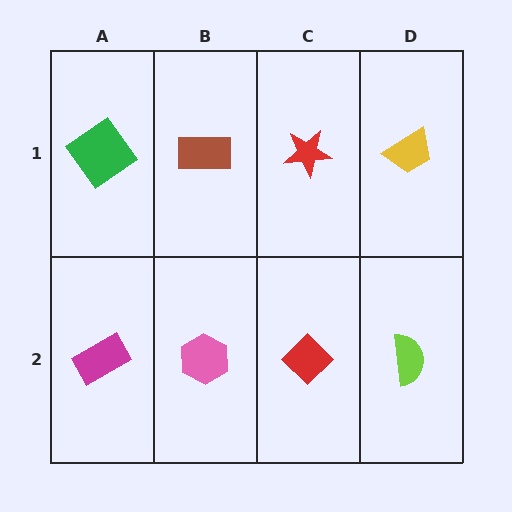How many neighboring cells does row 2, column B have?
3.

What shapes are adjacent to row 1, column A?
A magenta rectangle (row 2, column A), a brown rectangle (row 1, column B).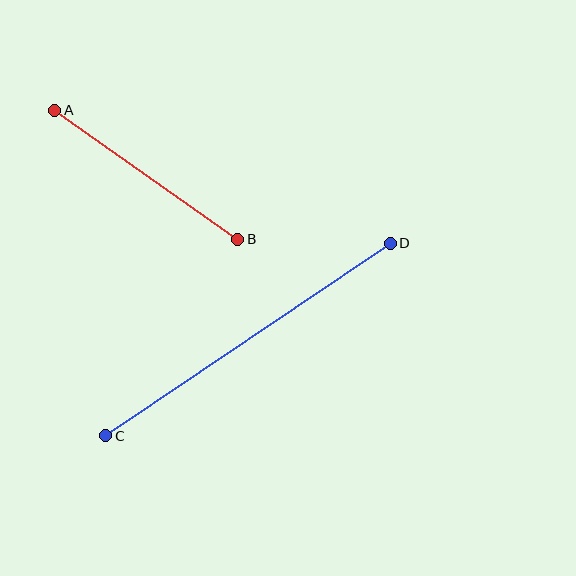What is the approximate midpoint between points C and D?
The midpoint is at approximately (248, 339) pixels.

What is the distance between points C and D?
The distance is approximately 343 pixels.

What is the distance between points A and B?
The distance is approximately 224 pixels.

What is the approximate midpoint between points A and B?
The midpoint is at approximately (146, 175) pixels.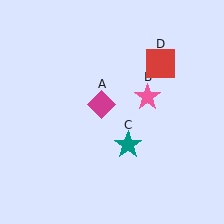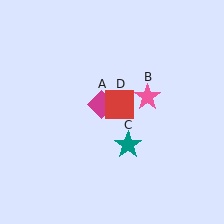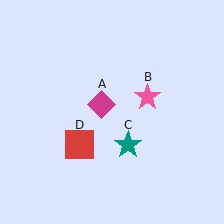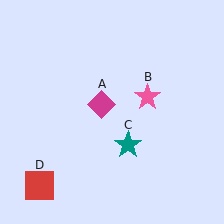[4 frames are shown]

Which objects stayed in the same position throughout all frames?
Magenta diamond (object A) and pink star (object B) and teal star (object C) remained stationary.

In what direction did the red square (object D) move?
The red square (object D) moved down and to the left.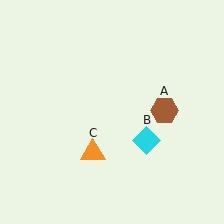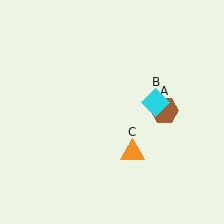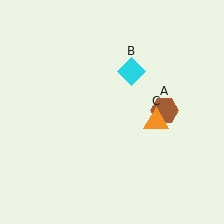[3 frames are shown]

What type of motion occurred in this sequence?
The cyan diamond (object B), orange triangle (object C) rotated counterclockwise around the center of the scene.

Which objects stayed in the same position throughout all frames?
Brown hexagon (object A) remained stationary.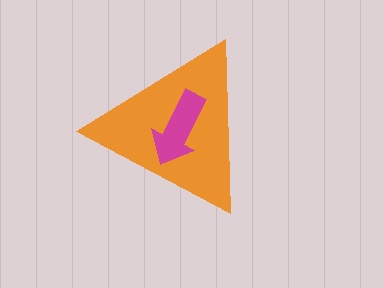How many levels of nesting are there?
2.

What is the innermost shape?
The magenta arrow.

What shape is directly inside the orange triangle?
The magenta arrow.